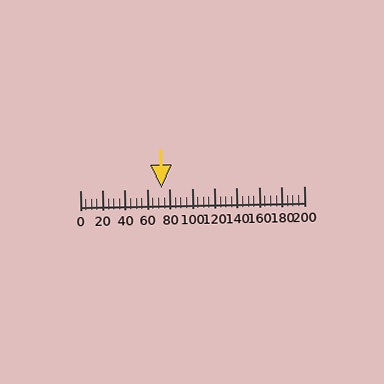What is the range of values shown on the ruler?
The ruler shows values from 0 to 200.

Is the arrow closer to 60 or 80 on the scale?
The arrow is closer to 80.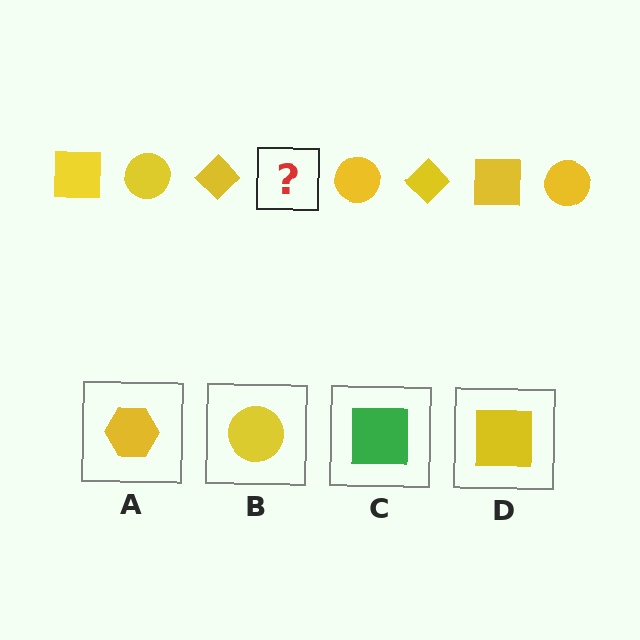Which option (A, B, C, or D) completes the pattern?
D.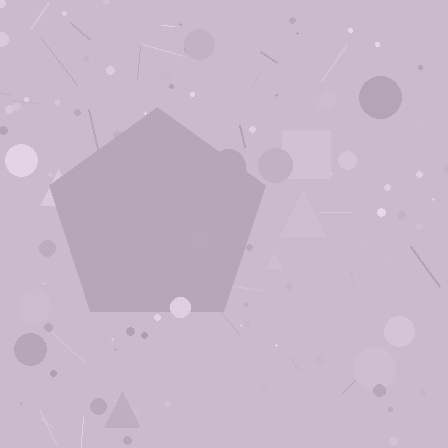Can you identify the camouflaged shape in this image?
The camouflaged shape is a pentagon.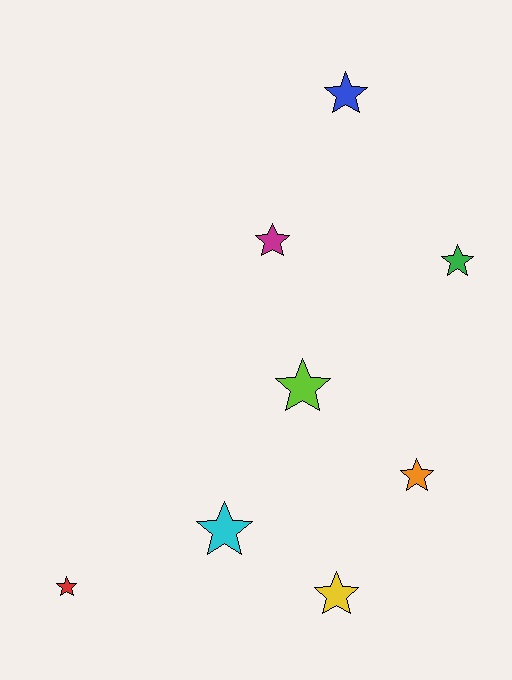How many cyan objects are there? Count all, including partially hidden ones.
There is 1 cyan object.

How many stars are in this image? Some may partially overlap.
There are 8 stars.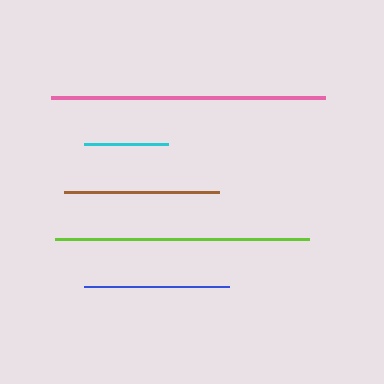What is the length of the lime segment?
The lime segment is approximately 254 pixels long.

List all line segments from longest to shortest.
From longest to shortest: pink, lime, brown, blue, cyan.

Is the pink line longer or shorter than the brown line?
The pink line is longer than the brown line.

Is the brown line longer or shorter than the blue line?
The brown line is longer than the blue line.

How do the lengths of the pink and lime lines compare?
The pink and lime lines are approximately the same length.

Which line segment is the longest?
The pink line is the longest at approximately 275 pixels.